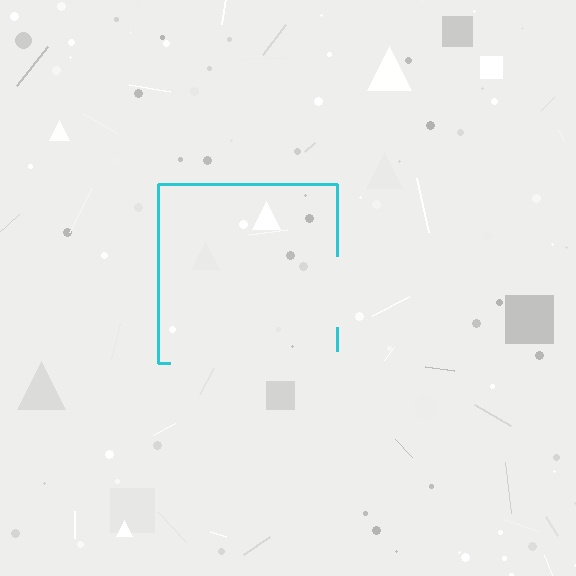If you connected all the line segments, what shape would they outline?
They would outline a square.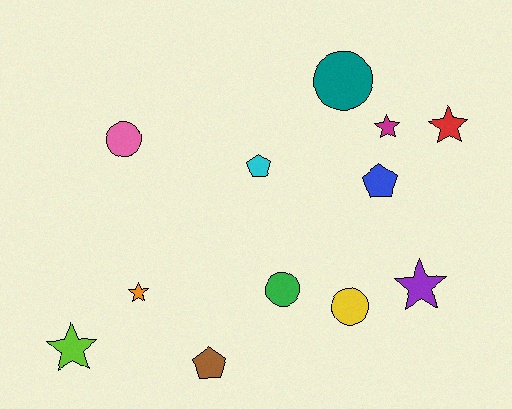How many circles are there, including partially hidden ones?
There are 4 circles.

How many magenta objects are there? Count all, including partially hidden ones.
There is 1 magenta object.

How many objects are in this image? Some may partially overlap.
There are 12 objects.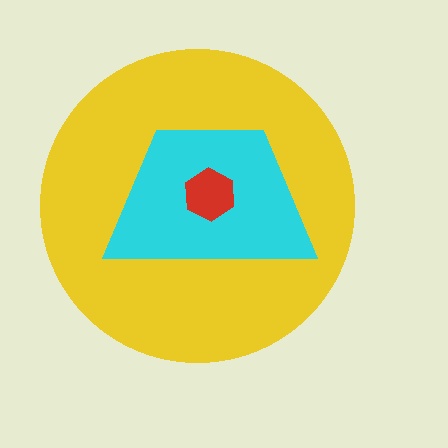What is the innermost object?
The red hexagon.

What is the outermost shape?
The yellow circle.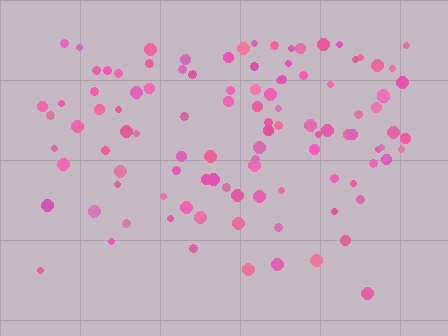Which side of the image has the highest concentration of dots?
The top.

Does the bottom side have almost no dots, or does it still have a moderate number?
Still a moderate number, just noticeably fewer than the top.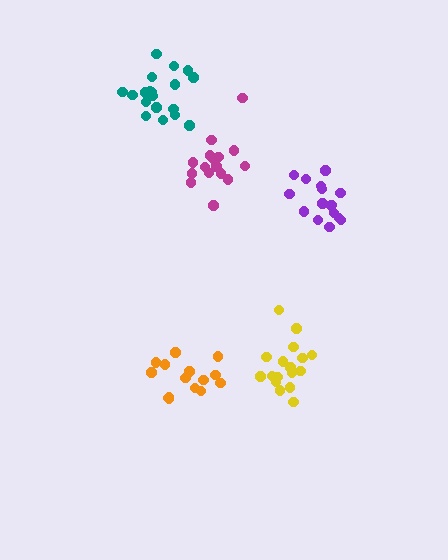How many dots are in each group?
Group 1: 17 dots, Group 2: 16 dots, Group 3: 15 dots, Group 4: 19 dots, Group 5: 16 dots (83 total).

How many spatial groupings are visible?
There are 5 spatial groupings.